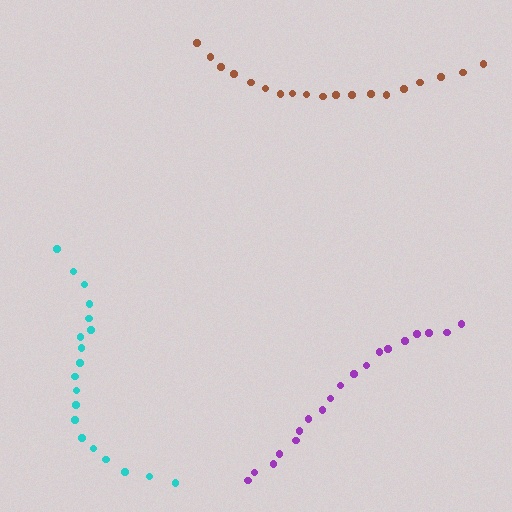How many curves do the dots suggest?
There are 3 distinct paths.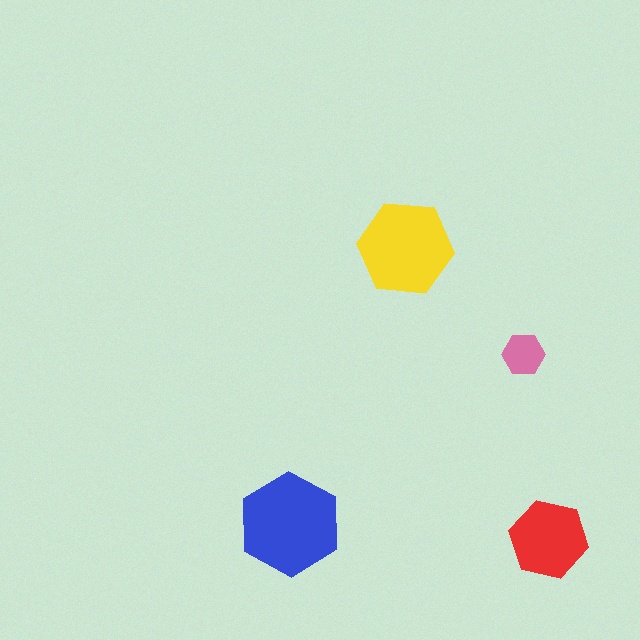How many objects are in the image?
There are 4 objects in the image.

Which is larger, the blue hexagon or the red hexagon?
The blue one.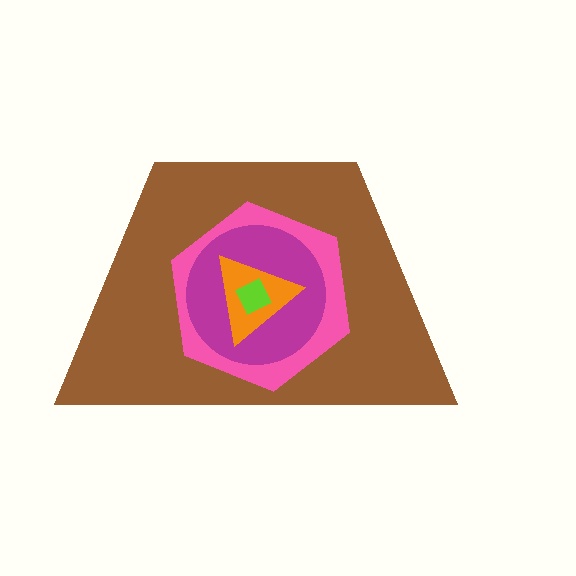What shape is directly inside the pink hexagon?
The magenta circle.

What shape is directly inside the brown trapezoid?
The pink hexagon.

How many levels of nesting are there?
5.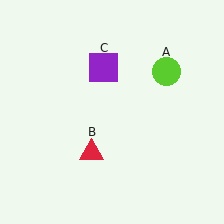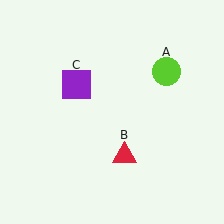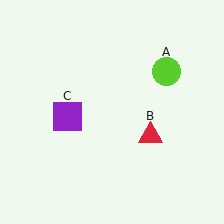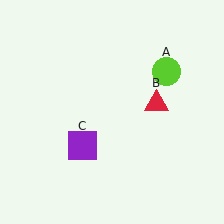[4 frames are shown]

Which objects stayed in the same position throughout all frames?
Lime circle (object A) remained stationary.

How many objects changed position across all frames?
2 objects changed position: red triangle (object B), purple square (object C).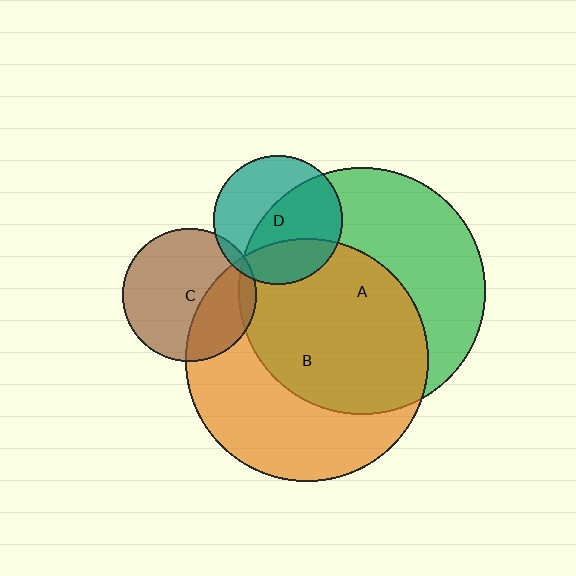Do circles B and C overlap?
Yes.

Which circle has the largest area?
Circle A (green).